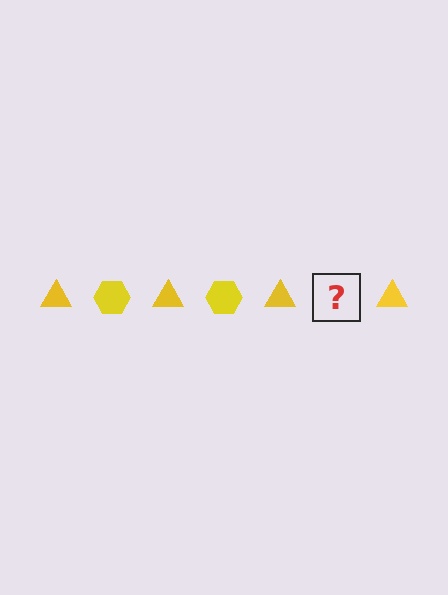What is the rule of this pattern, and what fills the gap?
The rule is that the pattern cycles through triangle, hexagon shapes in yellow. The gap should be filled with a yellow hexagon.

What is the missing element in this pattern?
The missing element is a yellow hexagon.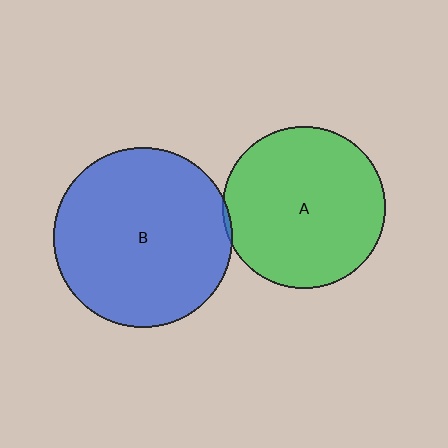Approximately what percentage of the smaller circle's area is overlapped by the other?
Approximately 5%.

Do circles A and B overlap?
Yes.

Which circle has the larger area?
Circle B (blue).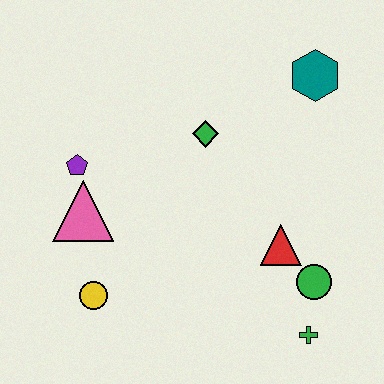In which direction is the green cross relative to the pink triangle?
The green cross is to the right of the pink triangle.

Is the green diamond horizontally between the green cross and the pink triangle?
Yes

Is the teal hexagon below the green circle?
No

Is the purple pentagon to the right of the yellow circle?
No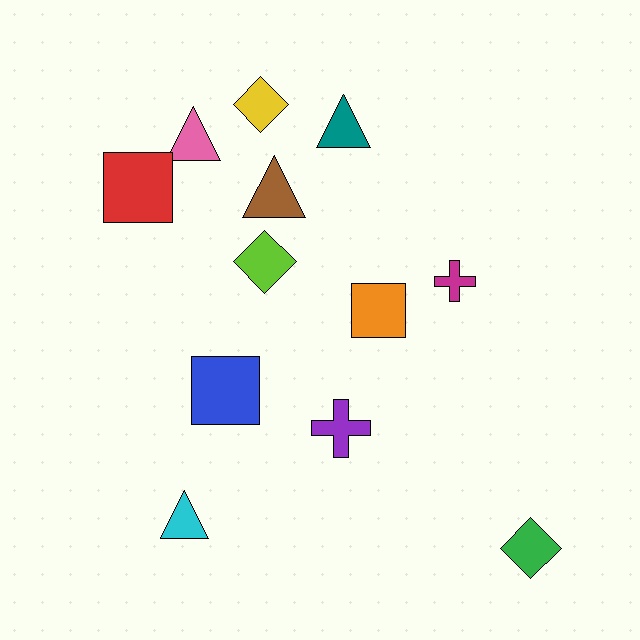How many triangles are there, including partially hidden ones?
There are 4 triangles.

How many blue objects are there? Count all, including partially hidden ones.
There is 1 blue object.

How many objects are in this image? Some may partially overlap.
There are 12 objects.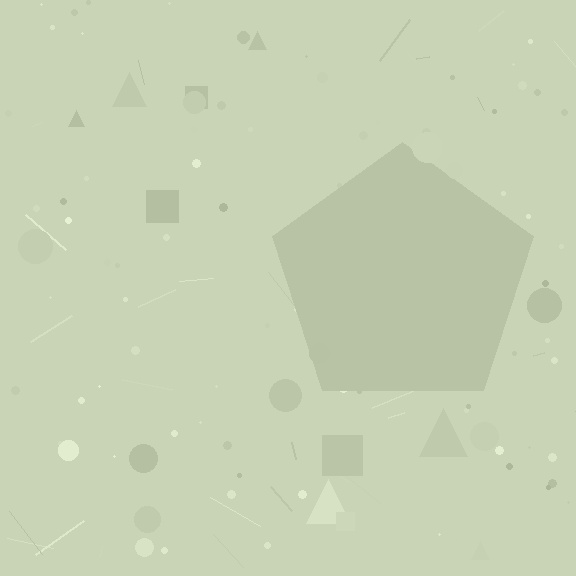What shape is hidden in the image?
A pentagon is hidden in the image.